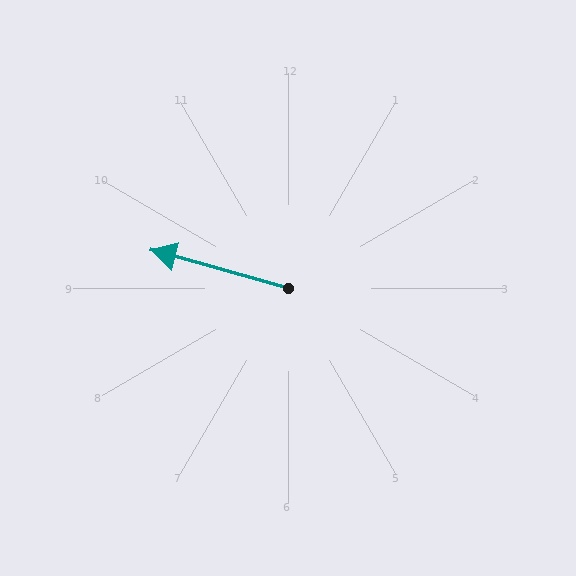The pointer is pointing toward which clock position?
Roughly 10 o'clock.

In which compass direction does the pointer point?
West.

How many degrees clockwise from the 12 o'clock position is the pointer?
Approximately 285 degrees.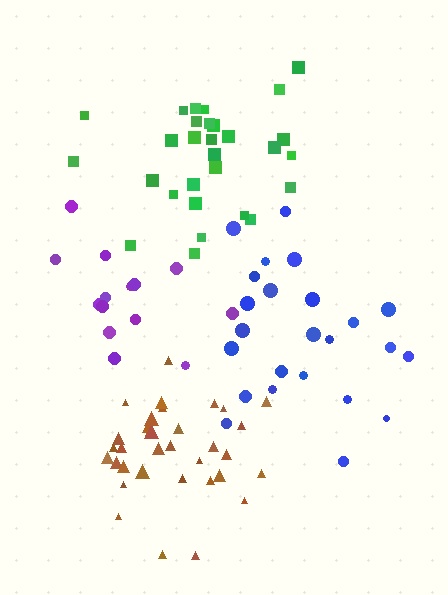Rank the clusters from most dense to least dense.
brown, green, purple, blue.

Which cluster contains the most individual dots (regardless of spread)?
Brown (34).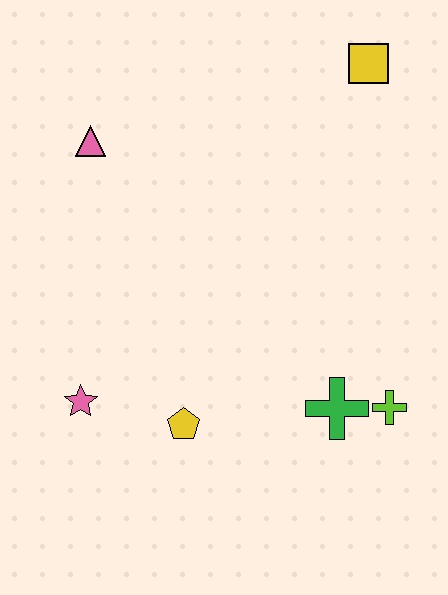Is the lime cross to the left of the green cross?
No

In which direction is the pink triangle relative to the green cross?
The pink triangle is above the green cross.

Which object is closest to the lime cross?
The green cross is closest to the lime cross.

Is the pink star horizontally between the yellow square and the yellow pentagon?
No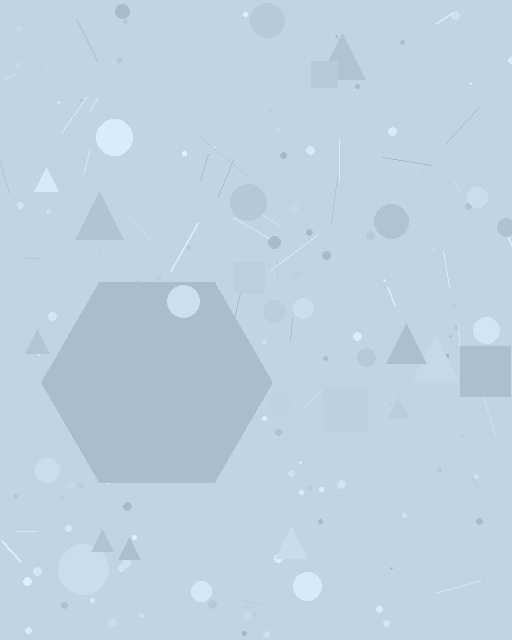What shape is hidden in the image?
A hexagon is hidden in the image.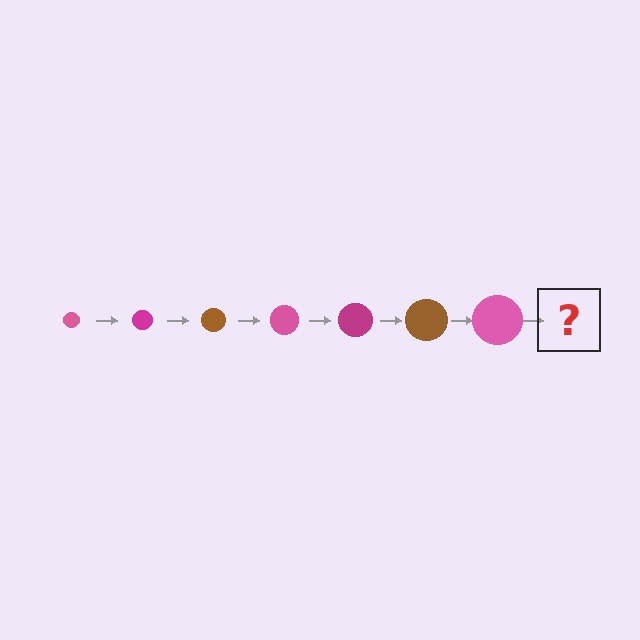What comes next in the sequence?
The next element should be a magenta circle, larger than the previous one.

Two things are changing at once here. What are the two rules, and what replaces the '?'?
The two rules are that the circle grows larger each step and the color cycles through pink, magenta, and brown. The '?' should be a magenta circle, larger than the previous one.